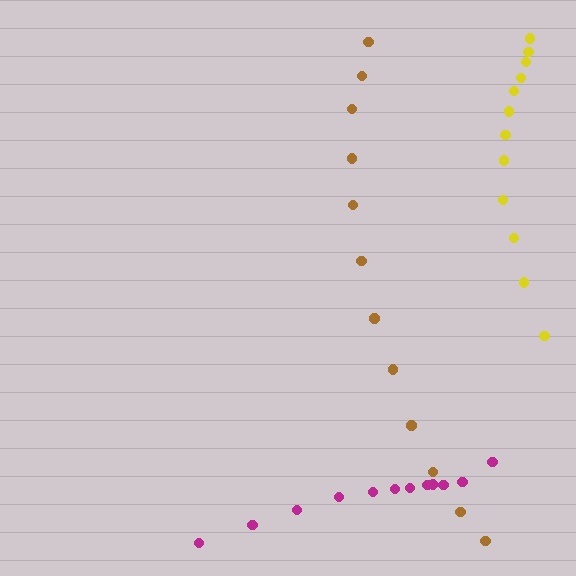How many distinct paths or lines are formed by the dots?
There are 3 distinct paths.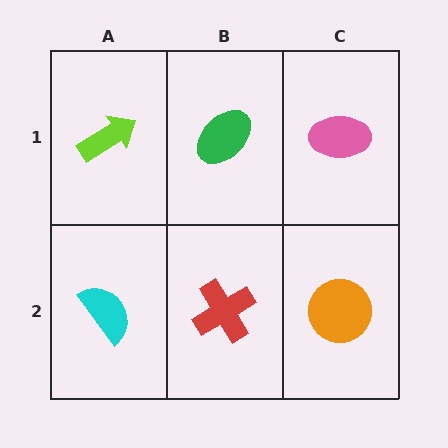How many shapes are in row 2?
3 shapes.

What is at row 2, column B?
A red cross.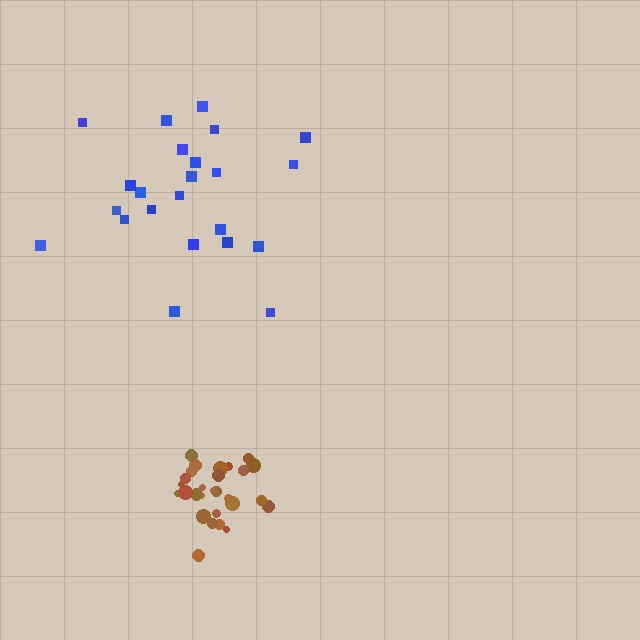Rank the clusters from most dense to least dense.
brown, blue.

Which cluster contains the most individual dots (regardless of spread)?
Brown (29).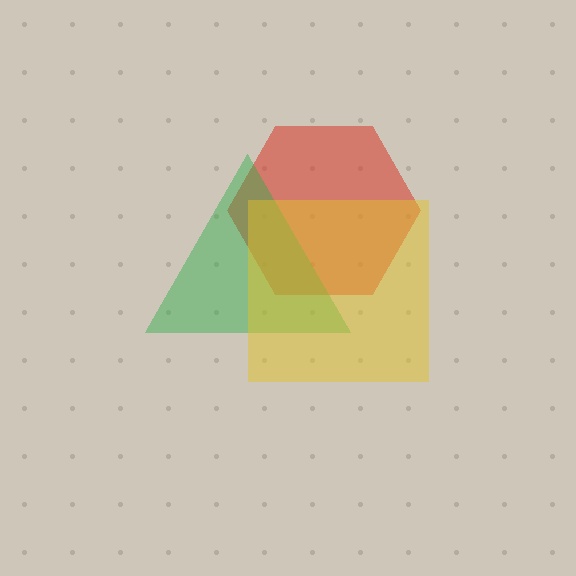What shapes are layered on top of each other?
The layered shapes are: a red hexagon, a green triangle, a yellow square.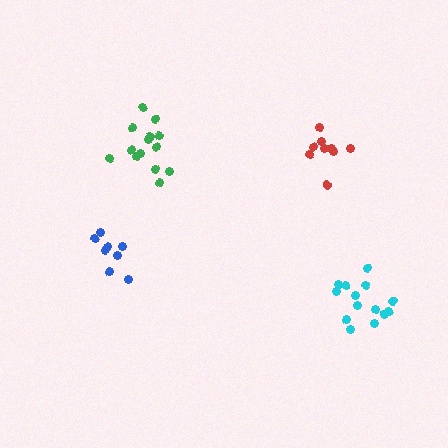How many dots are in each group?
Group 1: 14 dots, Group 2: 10 dots, Group 3: 9 dots, Group 4: 14 dots (47 total).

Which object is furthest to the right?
The cyan cluster is rightmost.